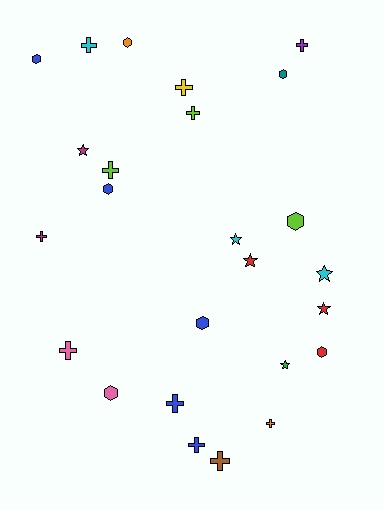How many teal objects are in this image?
There is 1 teal object.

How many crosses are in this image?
There are 11 crosses.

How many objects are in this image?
There are 25 objects.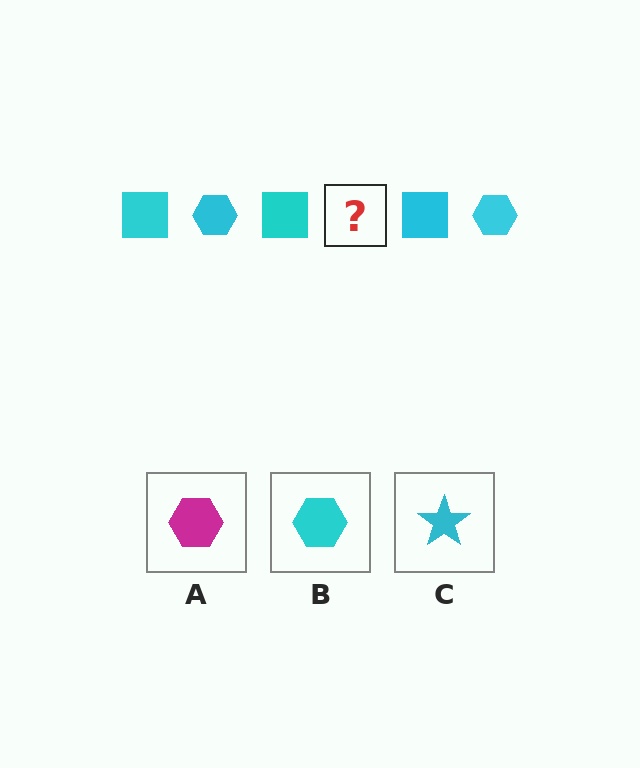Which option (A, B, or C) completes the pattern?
B.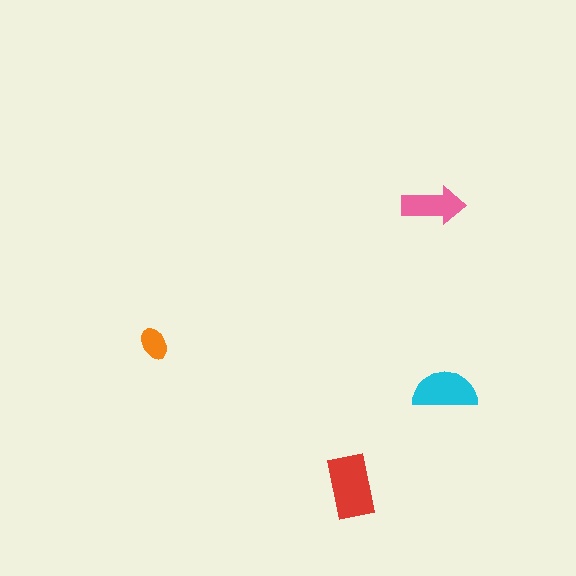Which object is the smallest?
The orange ellipse.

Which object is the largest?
The red rectangle.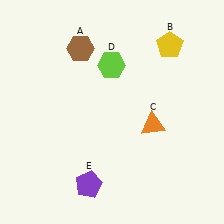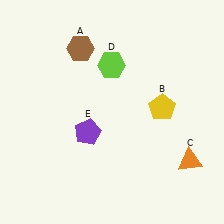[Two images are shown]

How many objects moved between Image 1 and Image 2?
3 objects moved between the two images.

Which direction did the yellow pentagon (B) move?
The yellow pentagon (B) moved down.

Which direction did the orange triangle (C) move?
The orange triangle (C) moved right.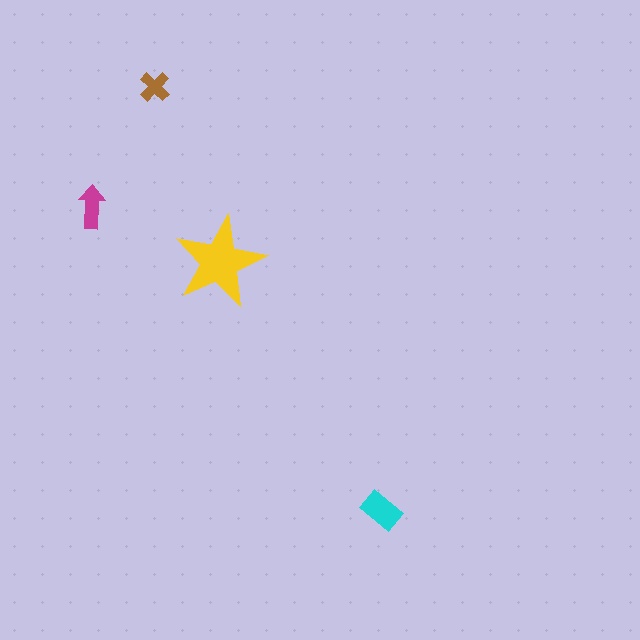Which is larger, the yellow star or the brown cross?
The yellow star.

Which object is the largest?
The yellow star.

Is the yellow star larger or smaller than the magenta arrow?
Larger.